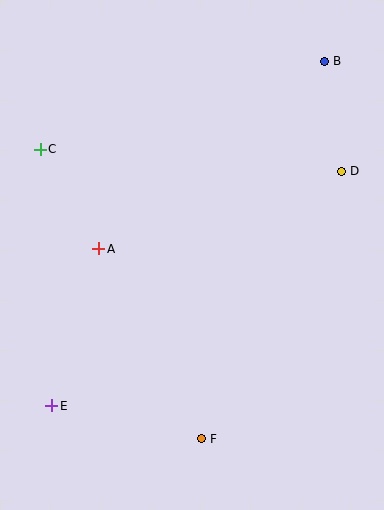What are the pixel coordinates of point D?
Point D is at (342, 171).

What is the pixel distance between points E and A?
The distance between E and A is 164 pixels.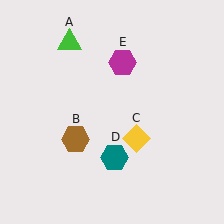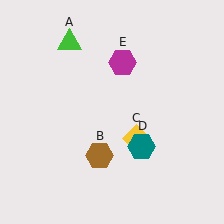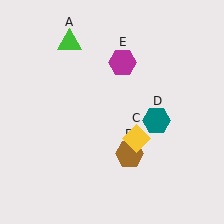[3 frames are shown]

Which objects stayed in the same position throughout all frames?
Green triangle (object A) and yellow diamond (object C) and magenta hexagon (object E) remained stationary.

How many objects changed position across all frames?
2 objects changed position: brown hexagon (object B), teal hexagon (object D).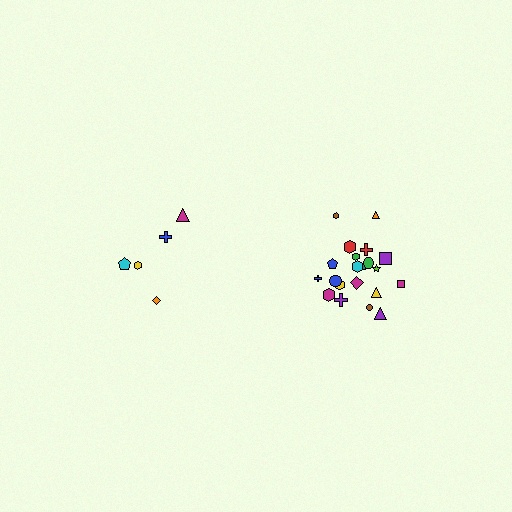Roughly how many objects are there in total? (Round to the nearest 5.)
Roughly 25 objects in total.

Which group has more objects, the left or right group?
The right group.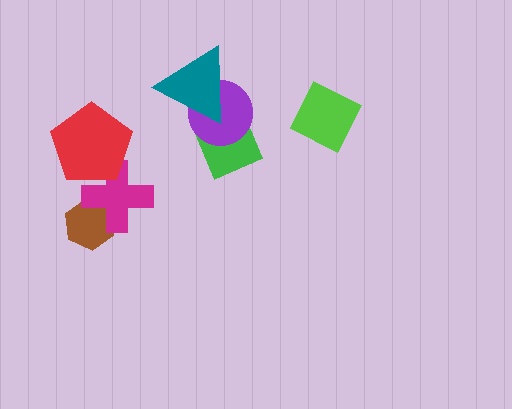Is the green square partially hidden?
Yes, it is partially covered by another shape.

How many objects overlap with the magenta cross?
2 objects overlap with the magenta cross.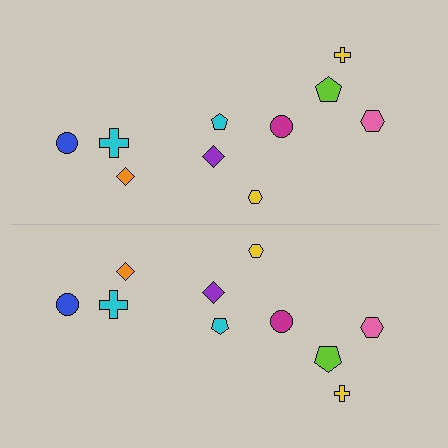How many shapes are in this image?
There are 20 shapes in this image.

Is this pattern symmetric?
Yes, this pattern has bilateral (reflection) symmetry.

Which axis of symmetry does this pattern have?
The pattern has a horizontal axis of symmetry running through the center of the image.